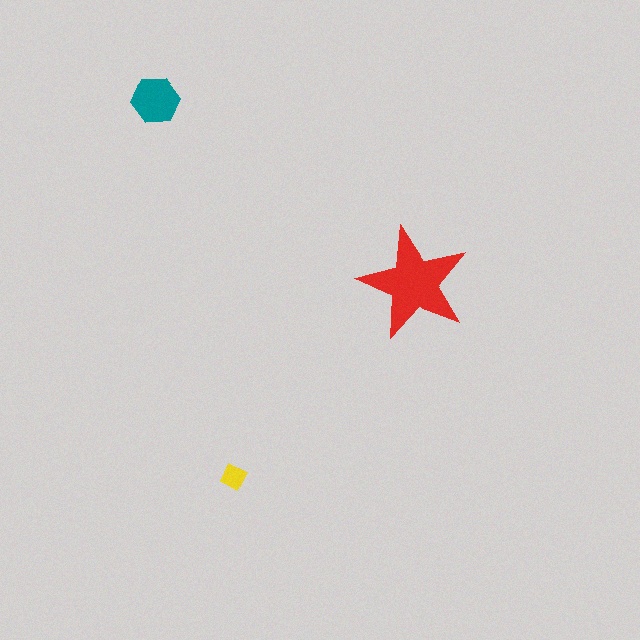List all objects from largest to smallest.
The red star, the teal hexagon, the yellow diamond.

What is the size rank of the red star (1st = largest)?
1st.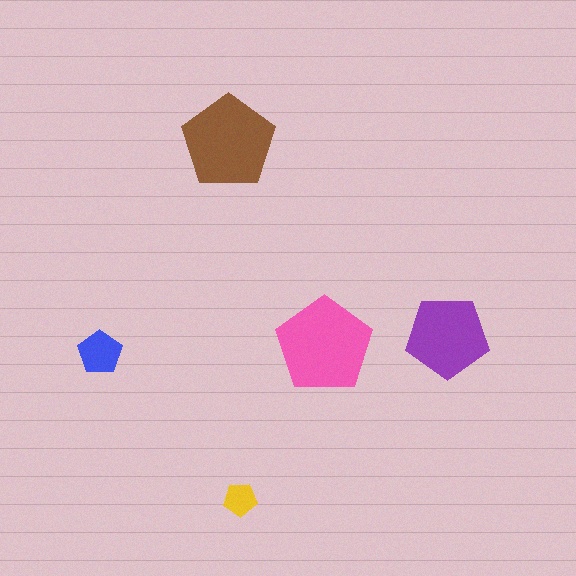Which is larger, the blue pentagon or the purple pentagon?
The purple one.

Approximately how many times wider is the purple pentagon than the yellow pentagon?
About 2.5 times wider.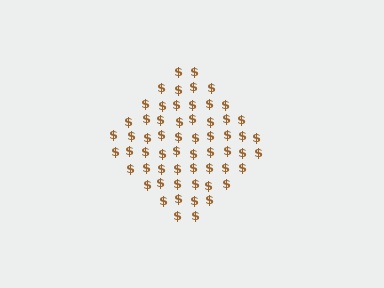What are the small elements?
The small elements are dollar signs.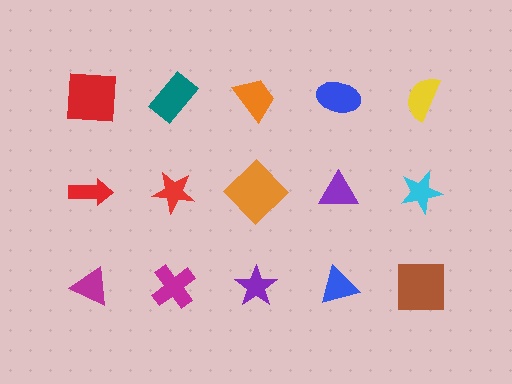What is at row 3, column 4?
A blue triangle.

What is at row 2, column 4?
A purple triangle.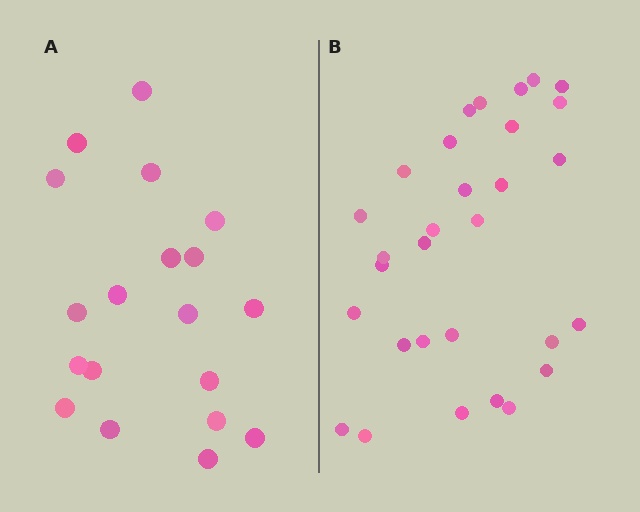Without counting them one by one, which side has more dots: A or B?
Region B (the right region) has more dots.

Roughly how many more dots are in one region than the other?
Region B has roughly 12 or so more dots than region A.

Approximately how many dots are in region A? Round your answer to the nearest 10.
About 20 dots. (The exact count is 19, which rounds to 20.)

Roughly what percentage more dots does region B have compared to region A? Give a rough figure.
About 60% more.